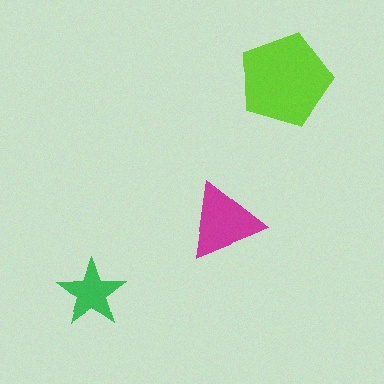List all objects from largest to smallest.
The lime pentagon, the magenta triangle, the green star.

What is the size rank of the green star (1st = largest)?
3rd.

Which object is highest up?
The lime pentagon is topmost.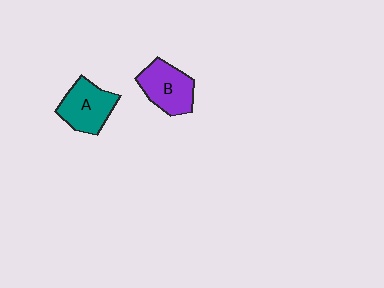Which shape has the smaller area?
Shape B (purple).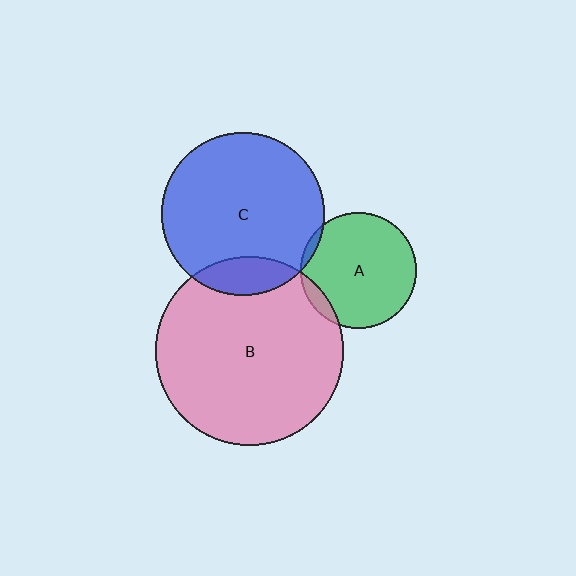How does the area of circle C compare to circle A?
Approximately 2.0 times.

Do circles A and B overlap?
Yes.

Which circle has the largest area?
Circle B (pink).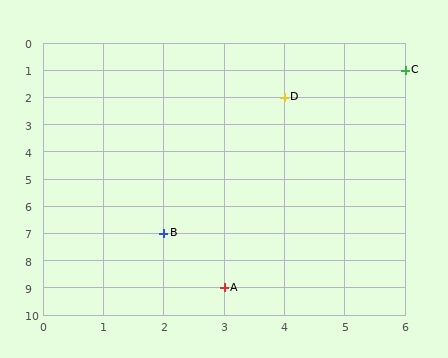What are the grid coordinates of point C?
Point C is at grid coordinates (6, 1).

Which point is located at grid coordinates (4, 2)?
Point D is at (4, 2).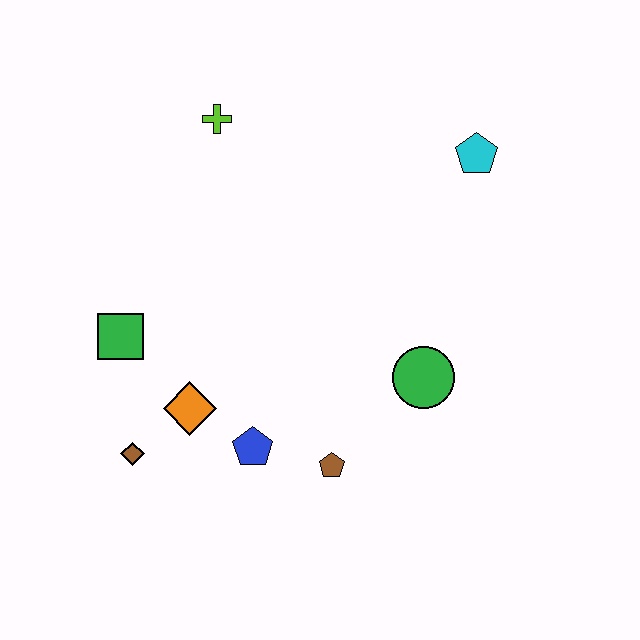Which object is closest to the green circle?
The brown pentagon is closest to the green circle.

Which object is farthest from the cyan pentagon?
The brown diamond is farthest from the cyan pentagon.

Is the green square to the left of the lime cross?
Yes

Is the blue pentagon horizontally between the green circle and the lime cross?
Yes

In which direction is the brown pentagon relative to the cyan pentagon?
The brown pentagon is below the cyan pentagon.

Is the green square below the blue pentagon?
No